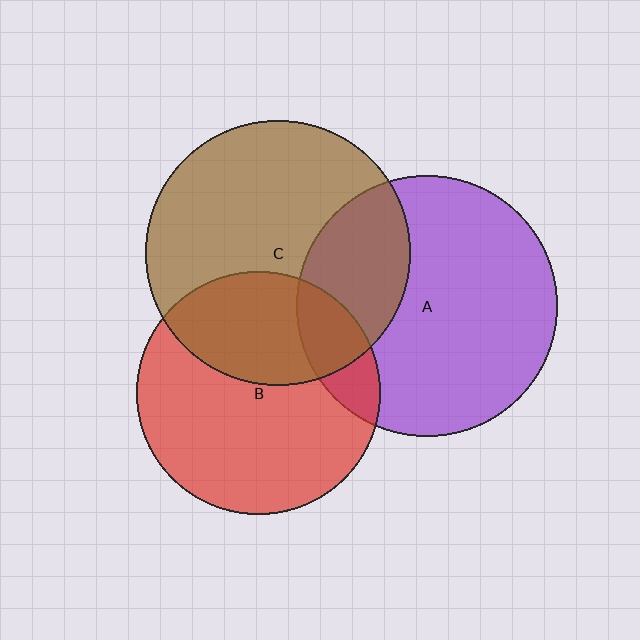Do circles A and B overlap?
Yes.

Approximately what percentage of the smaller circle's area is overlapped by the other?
Approximately 15%.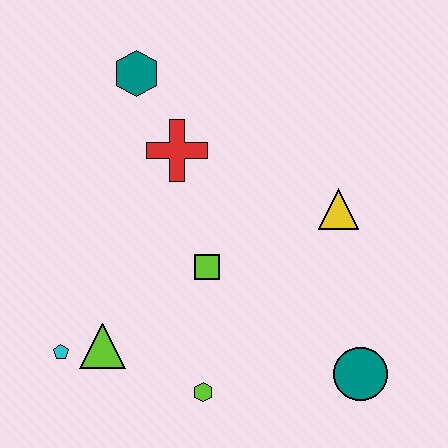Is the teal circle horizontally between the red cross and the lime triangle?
No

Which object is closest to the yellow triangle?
The lime square is closest to the yellow triangle.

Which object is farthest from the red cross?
The teal circle is farthest from the red cross.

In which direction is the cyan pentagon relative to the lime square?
The cyan pentagon is to the left of the lime square.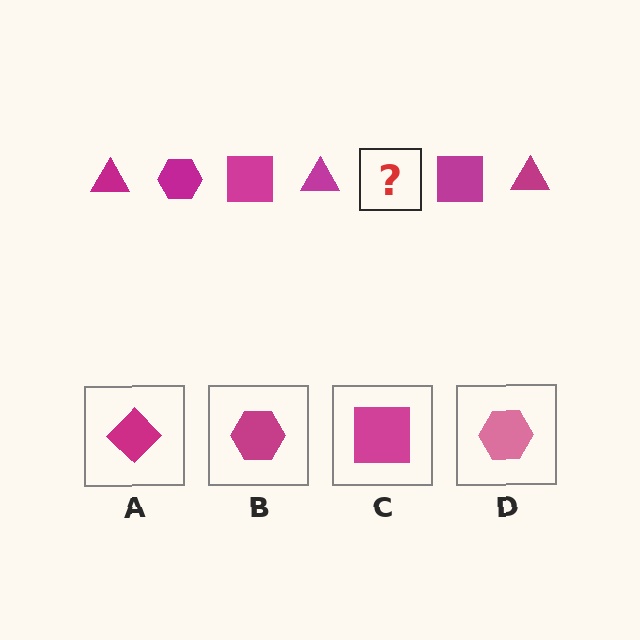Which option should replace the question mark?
Option B.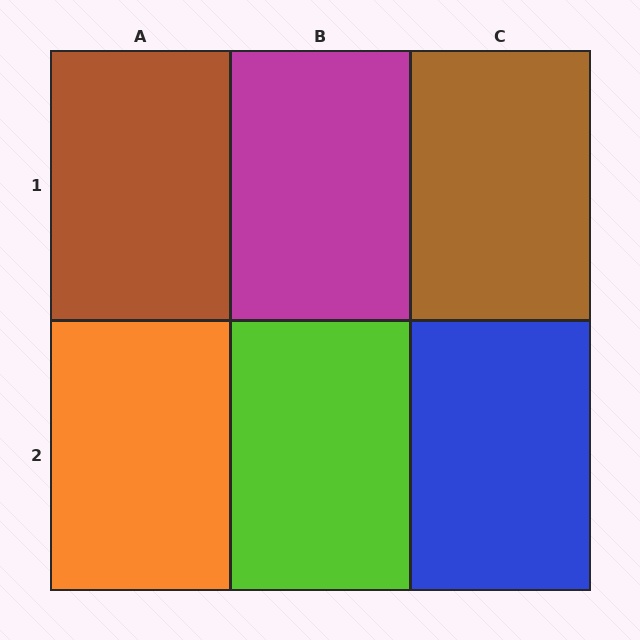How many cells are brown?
2 cells are brown.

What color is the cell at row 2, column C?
Blue.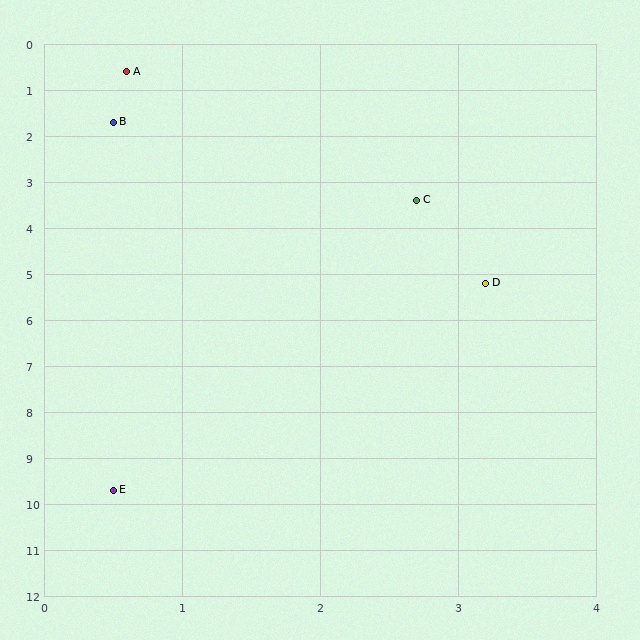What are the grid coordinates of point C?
Point C is at approximately (2.7, 3.4).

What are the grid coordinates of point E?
Point E is at approximately (0.5, 9.7).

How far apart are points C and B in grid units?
Points C and B are about 2.8 grid units apart.